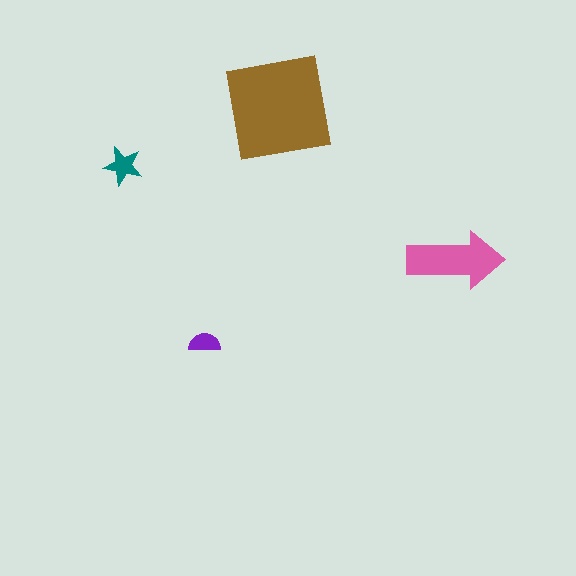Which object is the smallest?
The purple semicircle.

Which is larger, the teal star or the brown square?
The brown square.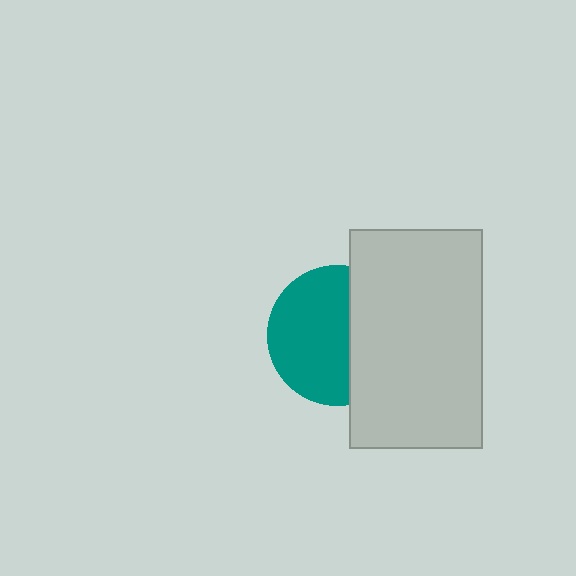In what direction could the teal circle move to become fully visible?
The teal circle could move left. That would shift it out from behind the light gray rectangle entirely.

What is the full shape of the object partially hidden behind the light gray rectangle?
The partially hidden object is a teal circle.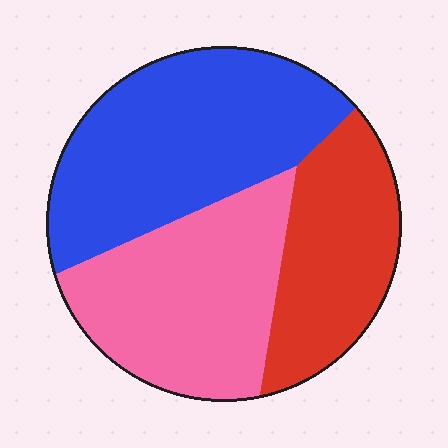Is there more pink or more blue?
Blue.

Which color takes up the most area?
Blue, at roughly 40%.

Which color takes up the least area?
Red, at roughly 25%.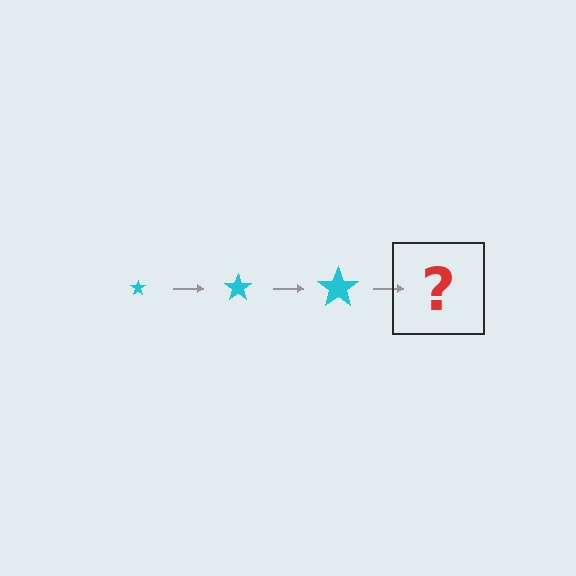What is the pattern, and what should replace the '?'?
The pattern is that the star gets progressively larger each step. The '?' should be a cyan star, larger than the previous one.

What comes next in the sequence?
The next element should be a cyan star, larger than the previous one.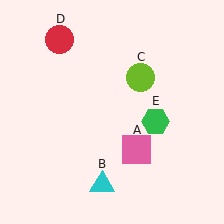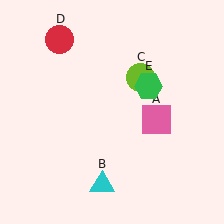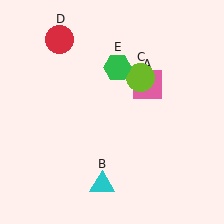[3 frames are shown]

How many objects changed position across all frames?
2 objects changed position: pink square (object A), green hexagon (object E).